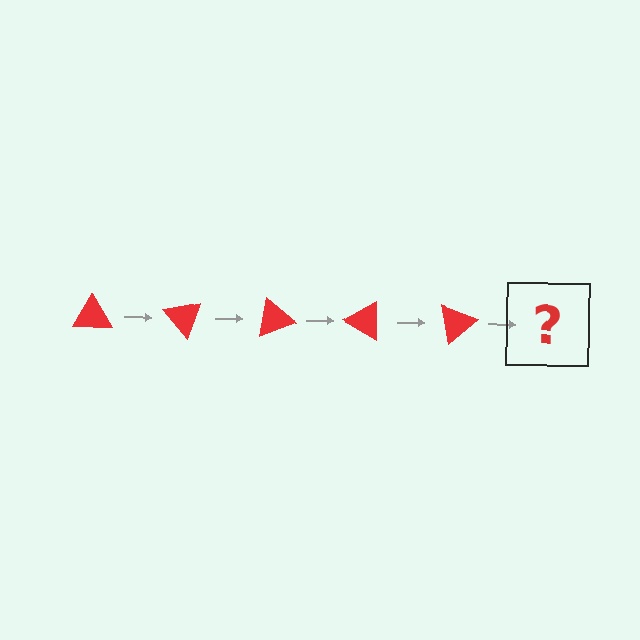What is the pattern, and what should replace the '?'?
The pattern is that the triangle rotates 50 degrees each step. The '?' should be a red triangle rotated 250 degrees.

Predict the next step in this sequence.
The next step is a red triangle rotated 250 degrees.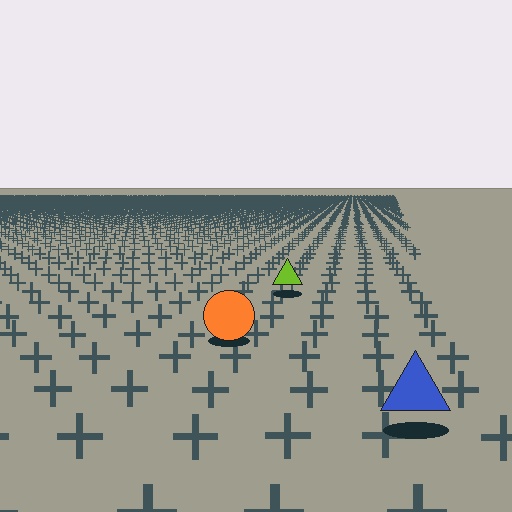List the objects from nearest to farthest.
From nearest to farthest: the blue triangle, the orange circle, the lime triangle.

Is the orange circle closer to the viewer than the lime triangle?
Yes. The orange circle is closer — you can tell from the texture gradient: the ground texture is coarser near it.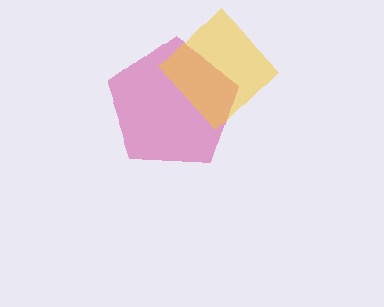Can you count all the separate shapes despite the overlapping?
Yes, there are 2 separate shapes.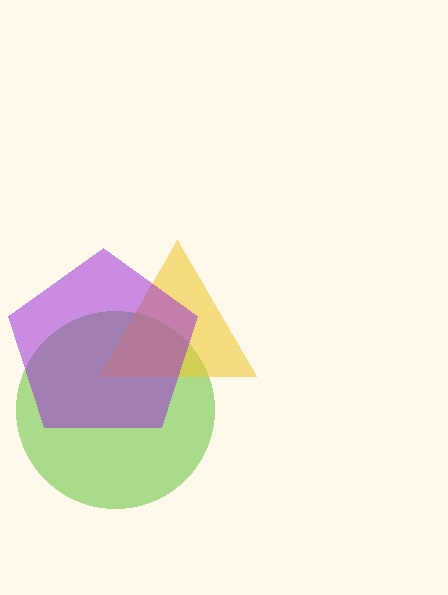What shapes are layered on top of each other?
The layered shapes are: a lime circle, a yellow triangle, a purple pentagon.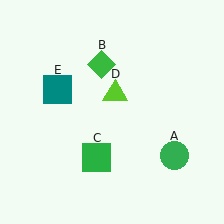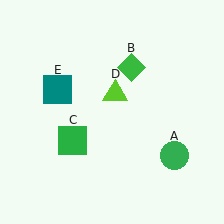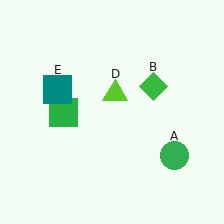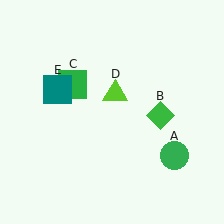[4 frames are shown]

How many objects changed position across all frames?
2 objects changed position: green diamond (object B), green square (object C).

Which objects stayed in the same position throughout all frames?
Green circle (object A) and lime triangle (object D) and teal square (object E) remained stationary.